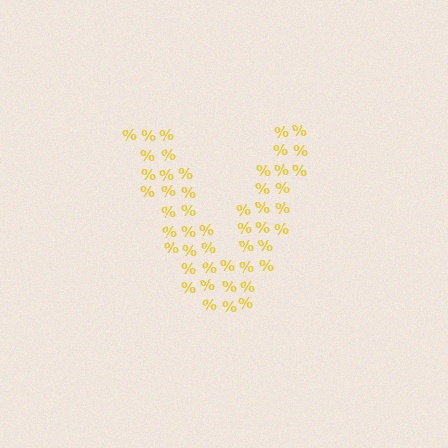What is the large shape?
The large shape is the letter V.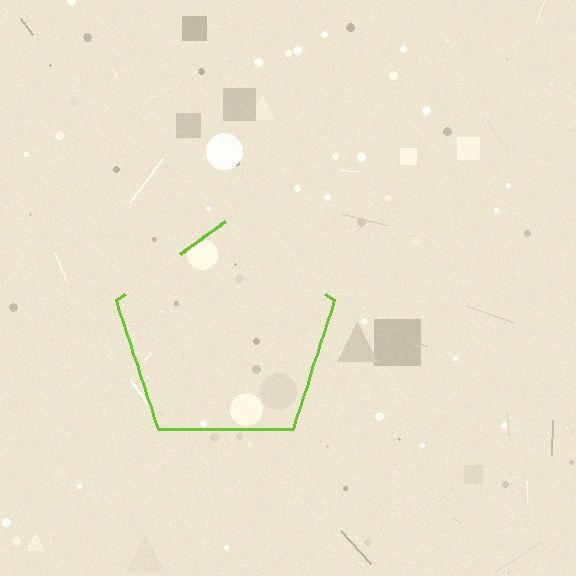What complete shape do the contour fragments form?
The contour fragments form a pentagon.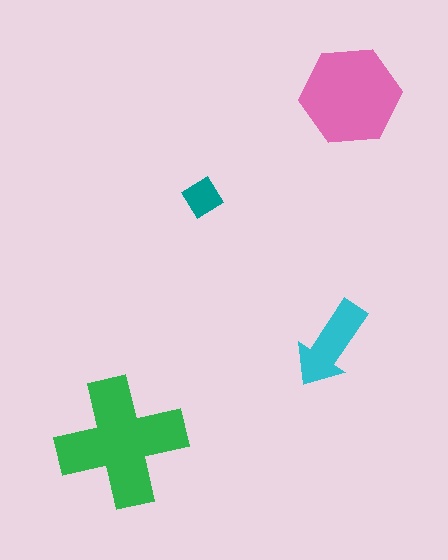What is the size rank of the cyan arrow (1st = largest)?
3rd.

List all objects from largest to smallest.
The green cross, the pink hexagon, the cyan arrow, the teal diamond.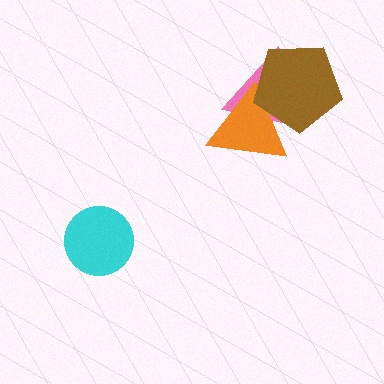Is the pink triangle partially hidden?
Yes, it is partially covered by another shape.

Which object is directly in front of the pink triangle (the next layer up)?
The orange triangle is directly in front of the pink triangle.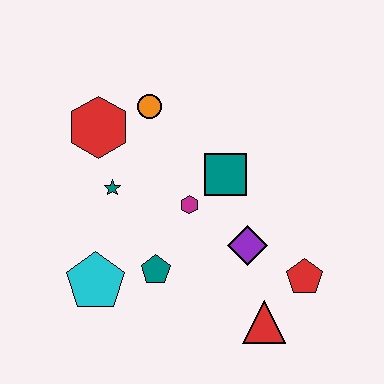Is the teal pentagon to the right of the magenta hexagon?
No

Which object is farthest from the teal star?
The red pentagon is farthest from the teal star.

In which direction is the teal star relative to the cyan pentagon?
The teal star is above the cyan pentagon.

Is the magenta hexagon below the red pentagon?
No